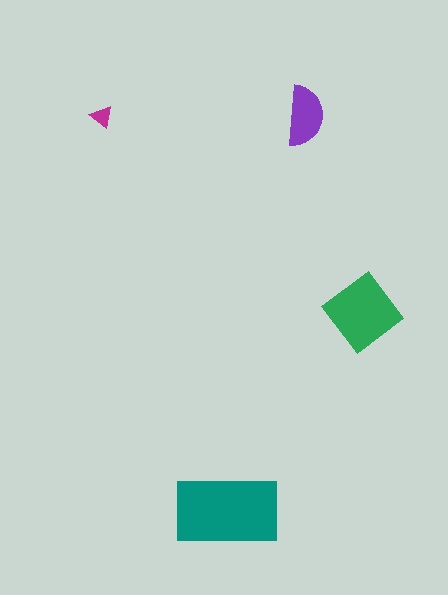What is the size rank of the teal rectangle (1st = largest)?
1st.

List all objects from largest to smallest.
The teal rectangle, the green diamond, the purple semicircle, the magenta triangle.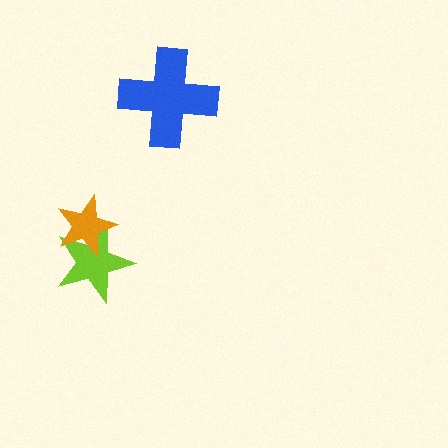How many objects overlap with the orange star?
1 object overlaps with the orange star.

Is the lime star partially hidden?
Yes, it is partially covered by another shape.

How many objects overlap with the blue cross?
0 objects overlap with the blue cross.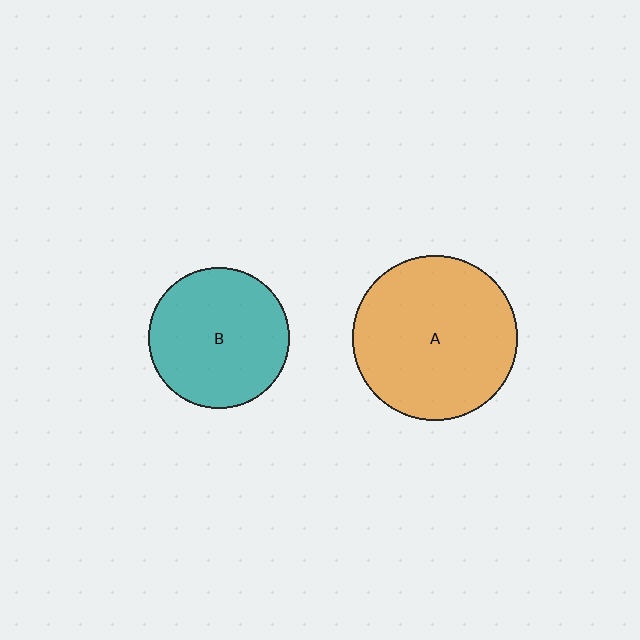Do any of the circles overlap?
No, none of the circles overlap.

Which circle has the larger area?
Circle A (orange).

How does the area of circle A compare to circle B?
Approximately 1.4 times.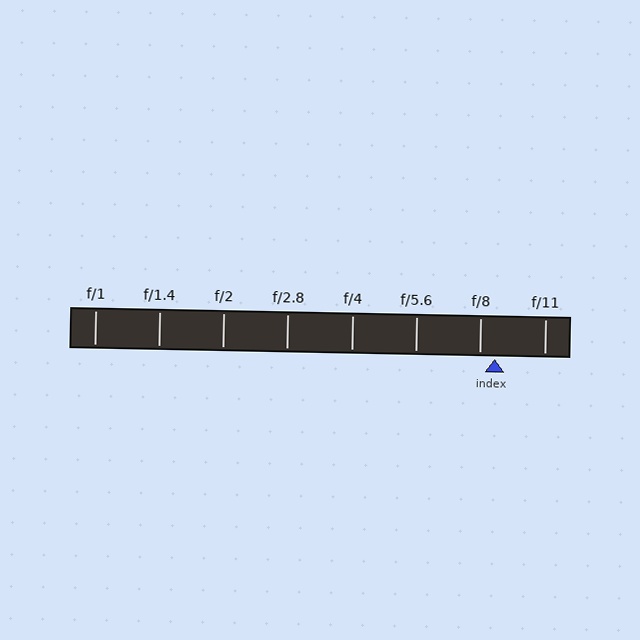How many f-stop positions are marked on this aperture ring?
There are 8 f-stop positions marked.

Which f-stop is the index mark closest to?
The index mark is closest to f/8.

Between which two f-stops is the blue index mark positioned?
The index mark is between f/8 and f/11.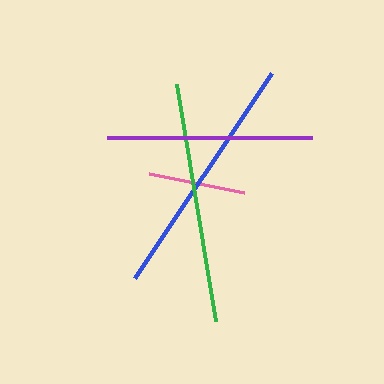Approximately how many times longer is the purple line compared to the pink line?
The purple line is approximately 2.1 times the length of the pink line.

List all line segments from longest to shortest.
From longest to shortest: blue, green, purple, pink.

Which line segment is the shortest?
The pink line is the shortest at approximately 98 pixels.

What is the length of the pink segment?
The pink segment is approximately 98 pixels long.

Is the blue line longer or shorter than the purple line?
The blue line is longer than the purple line.